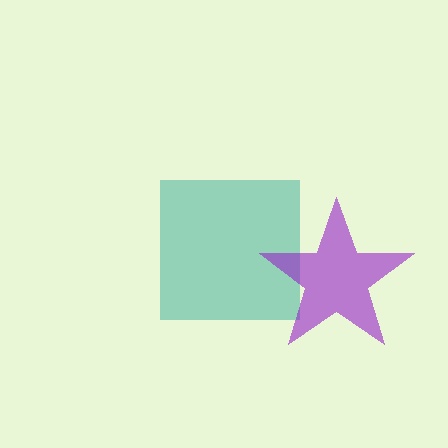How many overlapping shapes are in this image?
There are 2 overlapping shapes in the image.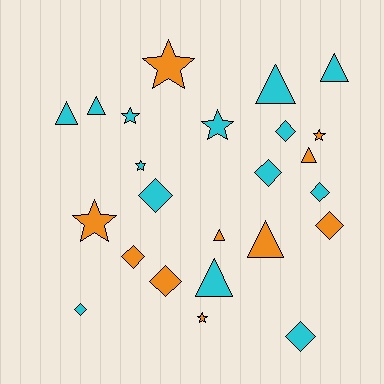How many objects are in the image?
There are 24 objects.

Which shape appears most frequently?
Diamond, with 9 objects.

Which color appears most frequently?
Cyan, with 14 objects.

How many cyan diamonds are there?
There are 6 cyan diamonds.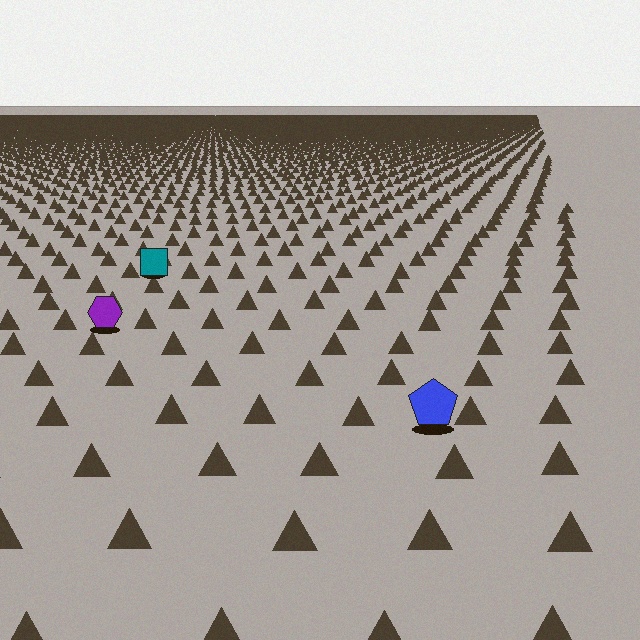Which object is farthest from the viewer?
The teal square is farthest from the viewer. It appears smaller and the ground texture around it is denser.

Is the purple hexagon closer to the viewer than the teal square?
Yes. The purple hexagon is closer — you can tell from the texture gradient: the ground texture is coarser near it.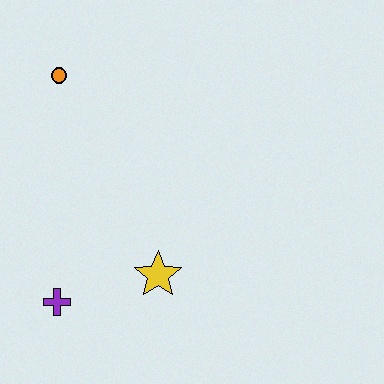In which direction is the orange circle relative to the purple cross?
The orange circle is above the purple cross.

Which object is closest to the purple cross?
The yellow star is closest to the purple cross.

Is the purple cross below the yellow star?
Yes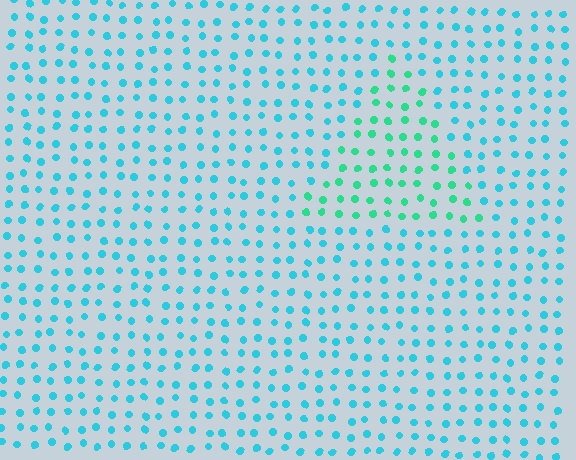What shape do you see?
I see a triangle.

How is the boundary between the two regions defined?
The boundary is defined purely by a slight shift in hue (about 33 degrees). Spacing, size, and orientation are identical on both sides.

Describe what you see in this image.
The image is filled with small cyan elements in a uniform arrangement. A triangle-shaped region is visible where the elements are tinted to a slightly different hue, forming a subtle color boundary.